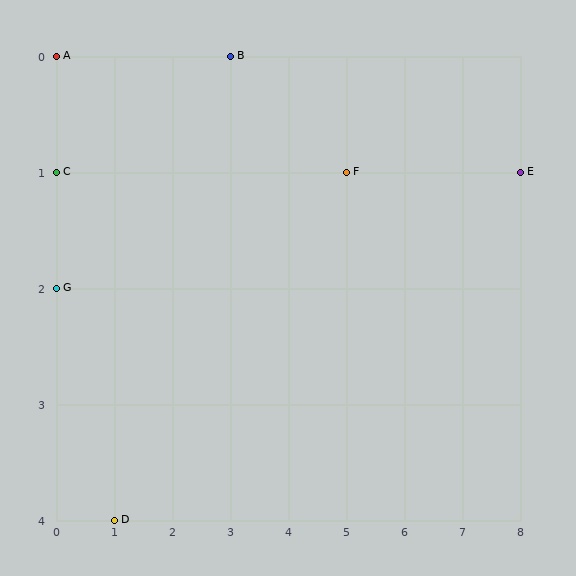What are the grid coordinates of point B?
Point B is at grid coordinates (3, 0).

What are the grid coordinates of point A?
Point A is at grid coordinates (0, 0).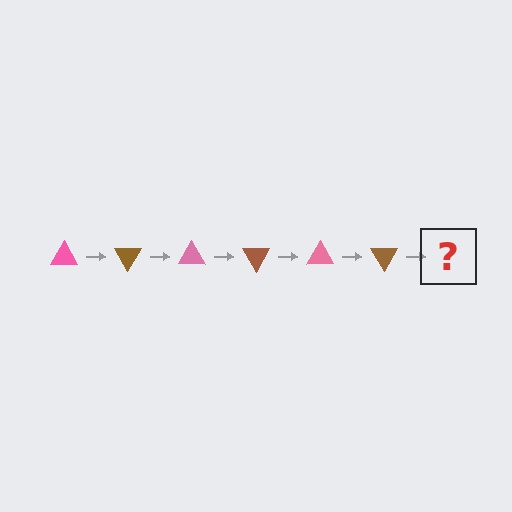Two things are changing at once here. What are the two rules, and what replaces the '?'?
The two rules are that it rotates 60 degrees each step and the color cycles through pink and brown. The '?' should be a pink triangle, rotated 360 degrees from the start.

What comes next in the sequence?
The next element should be a pink triangle, rotated 360 degrees from the start.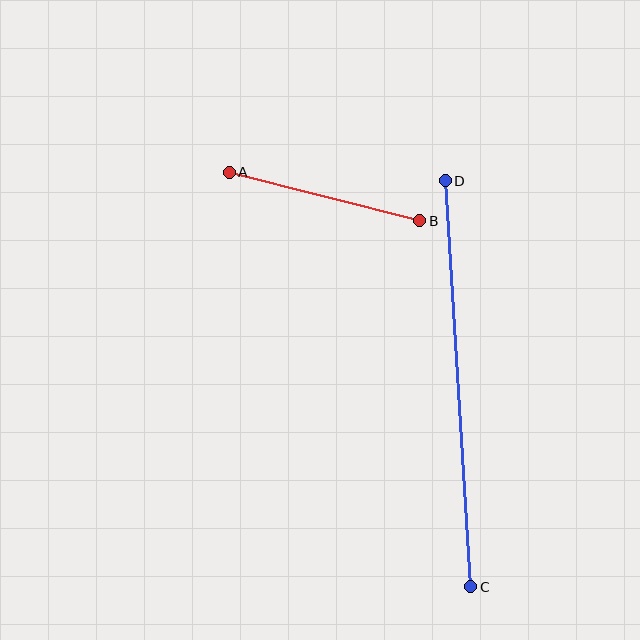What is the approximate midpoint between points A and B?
The midpoint is at approximately (325, 196) pixels.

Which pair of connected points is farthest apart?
Points C and D are farthest apart.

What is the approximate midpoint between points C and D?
The midpoint is at approximately (458, 384) pixels.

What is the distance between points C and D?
The distance is approximately 407 pixels.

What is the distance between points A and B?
The distance is approximately 197 pixels.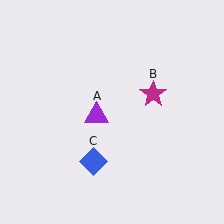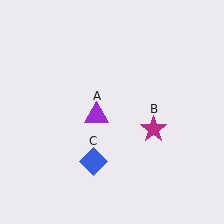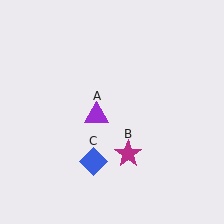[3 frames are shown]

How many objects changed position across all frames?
1 object changed position: magenta star (object B).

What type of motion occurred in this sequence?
The magenta star (object B) rotated clockwise around the center of the scene.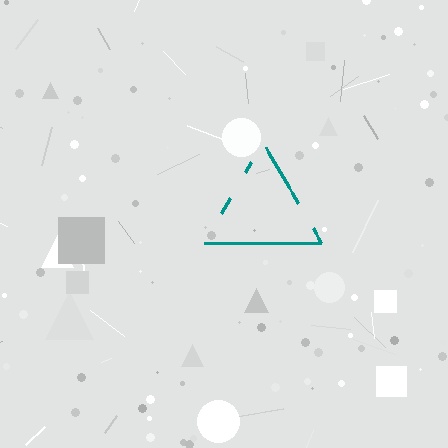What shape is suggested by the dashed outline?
The dashed outline suggests a triangle.